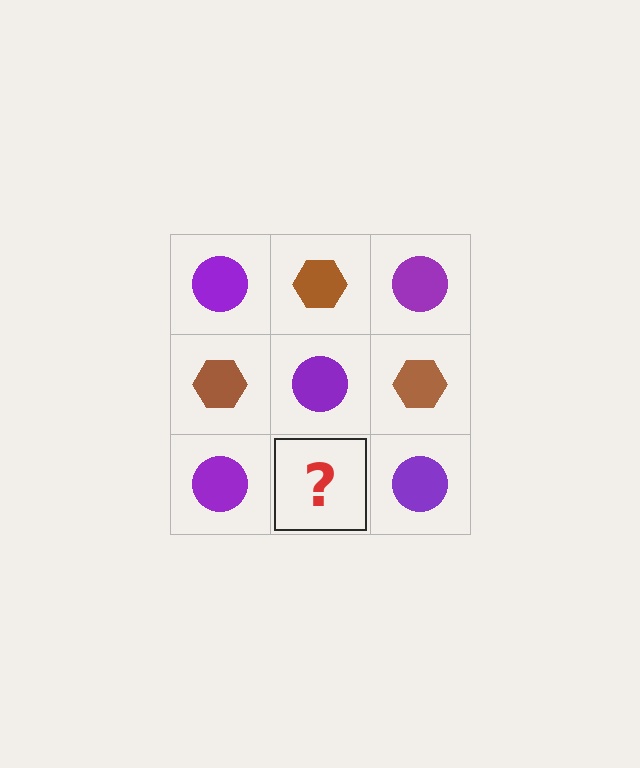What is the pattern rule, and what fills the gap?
The rule is that it alternates purple circle and brown hexagon in a checkerboard pattern. The gap should be filled with a brown hexagon.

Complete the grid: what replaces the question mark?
The question mark should be replaced with a brown hexagon.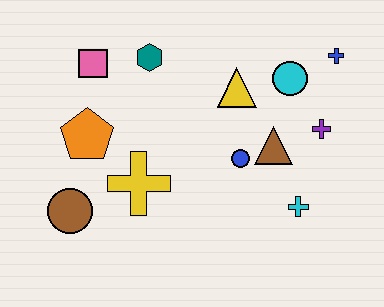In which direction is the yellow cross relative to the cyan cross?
The yellow cross is to the left of the cyan cross.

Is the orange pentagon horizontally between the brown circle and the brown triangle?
Yes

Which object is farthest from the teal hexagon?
The cyan cross is farthest from the teal hexagon.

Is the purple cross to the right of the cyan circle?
Yes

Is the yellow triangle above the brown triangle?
Yes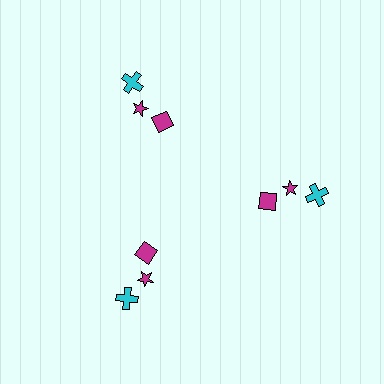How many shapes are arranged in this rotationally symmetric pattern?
There are 9 shapes, arranged in 3 groups of 3.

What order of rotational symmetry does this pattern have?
This pattern has 3-fold rotational symmetry.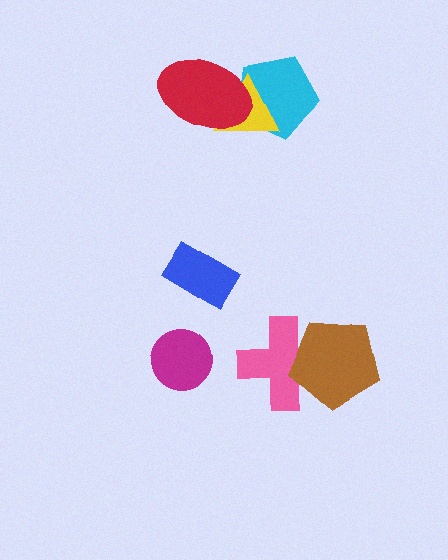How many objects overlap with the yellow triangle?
2 objects overlap with the yellow triangle.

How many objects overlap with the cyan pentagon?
2 objects overlap with the cyan pentagon.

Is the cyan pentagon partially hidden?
Yes, it is partially covered by another shape.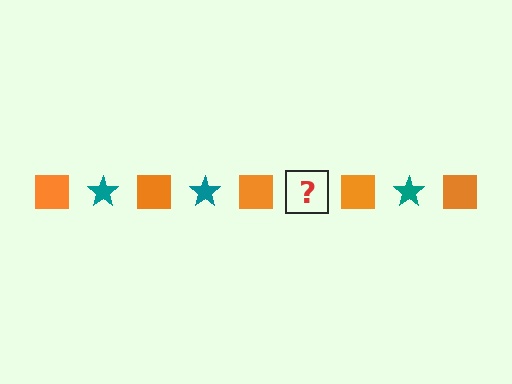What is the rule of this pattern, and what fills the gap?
The rule is that the pattern alternates between orange square and teal star. The gap should be filled with a teal star.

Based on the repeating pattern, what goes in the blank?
The blank should be a teal star.